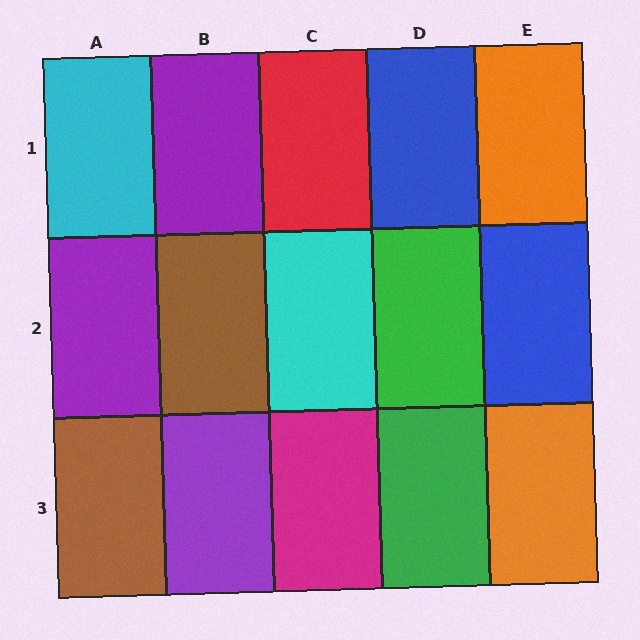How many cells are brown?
2 cells are brown.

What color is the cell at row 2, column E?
Blue.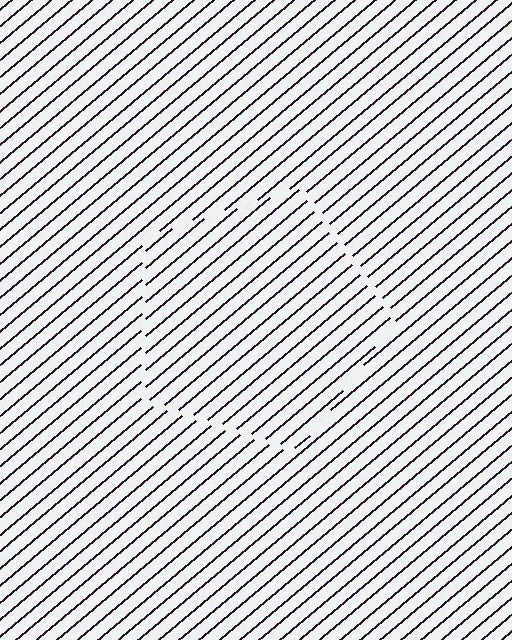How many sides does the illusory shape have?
5 sides — the line-ends trace a pentagon.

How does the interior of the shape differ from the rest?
The interior of the shape contains the same grating, shifted by half a period — the contour is defined by the phase discontinuity where line-ends from the inner and outer gratings abut.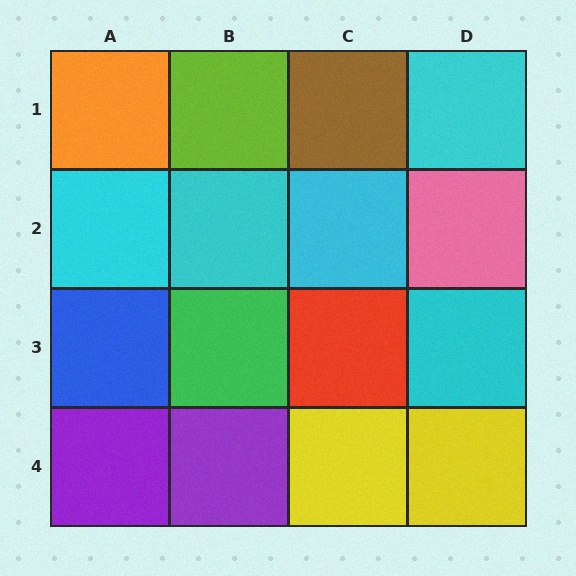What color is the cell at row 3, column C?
Red.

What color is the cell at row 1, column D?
Cyan.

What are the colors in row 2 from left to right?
Cyan, cyan, cyan, pink.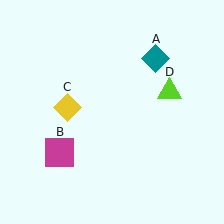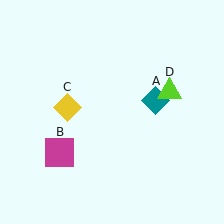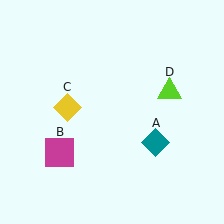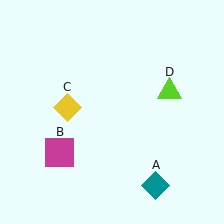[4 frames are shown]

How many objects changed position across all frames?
1 object changed position: teal diamond (object A).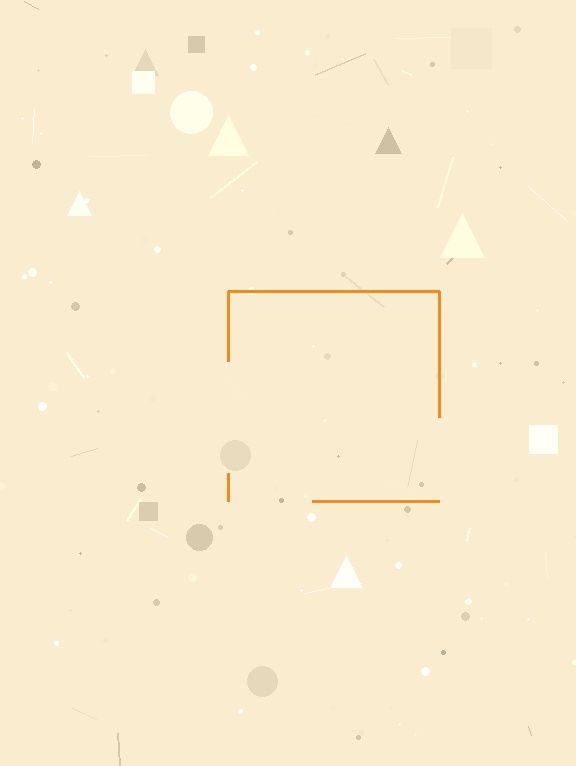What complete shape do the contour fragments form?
The contour fragments form a square.